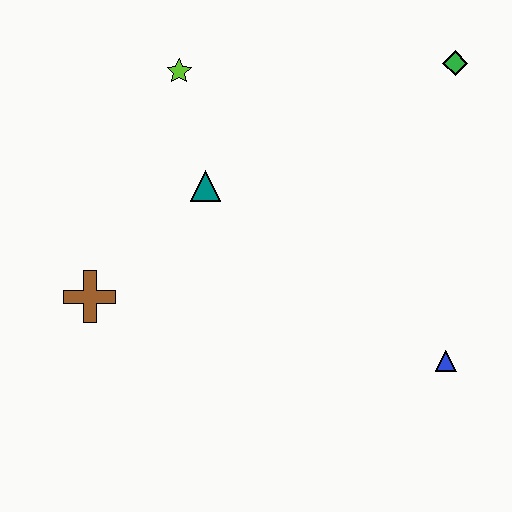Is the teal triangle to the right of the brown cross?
Yes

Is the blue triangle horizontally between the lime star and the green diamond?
Yes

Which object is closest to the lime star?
The teal triangle is closest to the lime star.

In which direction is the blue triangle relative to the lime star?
The blue triangle is below the lime star.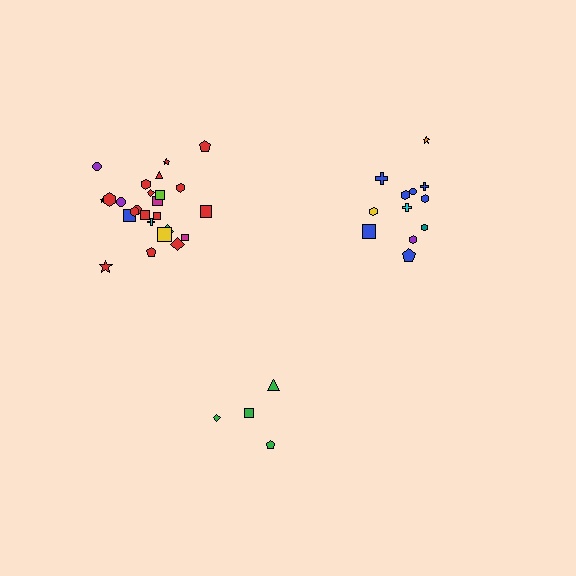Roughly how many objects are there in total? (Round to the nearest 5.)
Roughly 40 objects in total.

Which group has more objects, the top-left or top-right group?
The top-left group.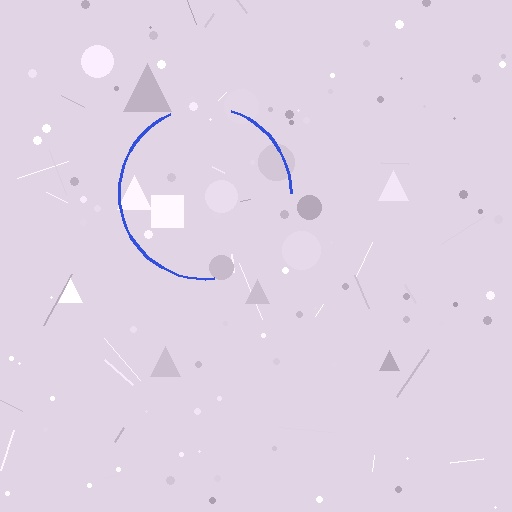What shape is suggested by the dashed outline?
The dashed outline suggests a circle.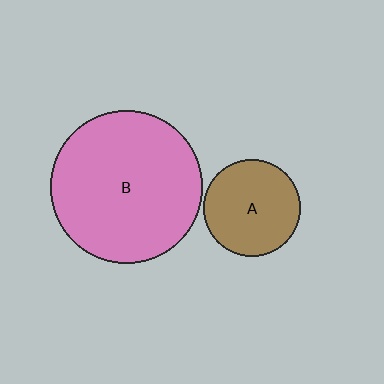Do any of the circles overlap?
No, none of the circles overlap.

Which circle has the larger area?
Circle B (pink).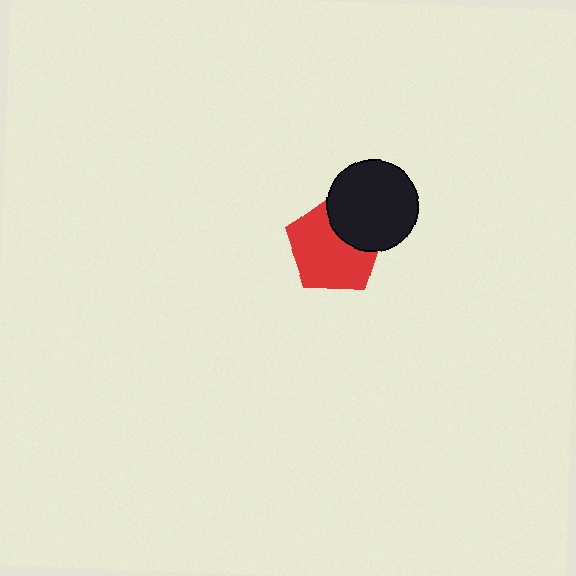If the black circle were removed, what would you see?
You would see the complete red pentagon.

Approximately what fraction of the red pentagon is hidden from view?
Roughly 30% of the red pentagon is hidden behind the black circle.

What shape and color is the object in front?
The object in front is a black circle.